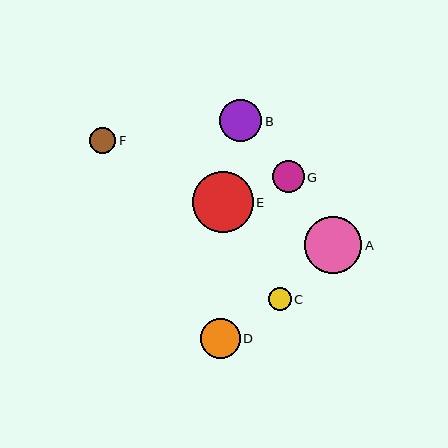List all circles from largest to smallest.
From largest to smallest: E, A, B, D, G, F, C.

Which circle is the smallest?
Circle C is the smallest with a size of approximately 23 pixels.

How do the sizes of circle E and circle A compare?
Circle E and circle A are approximately the same size.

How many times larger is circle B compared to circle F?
Circle B is approximately 1.6 times the size of circle F.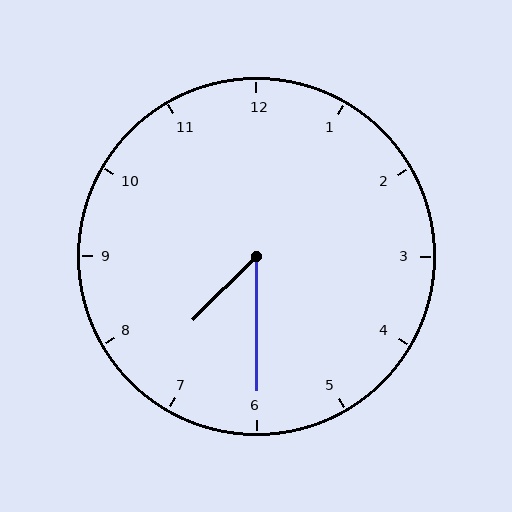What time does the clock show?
7:30.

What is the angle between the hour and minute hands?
Approximately 45 degrees.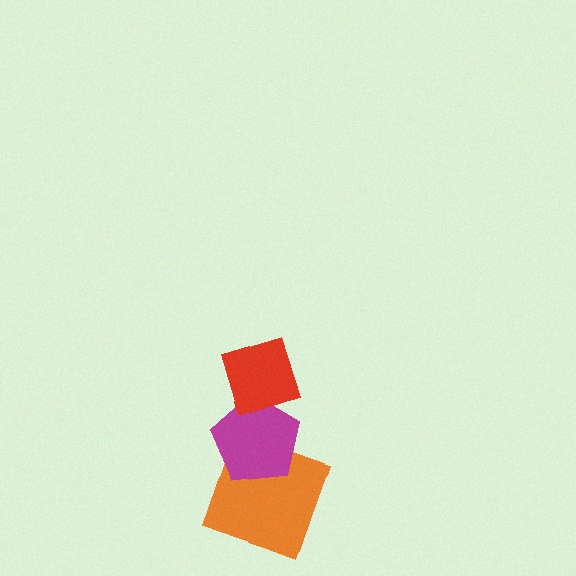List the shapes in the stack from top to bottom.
From top to bottom: the red diamond, the magenta pentagon, the orange square.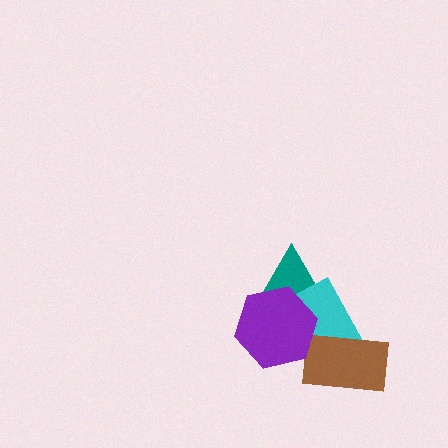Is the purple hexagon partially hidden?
No, no other shape covers it.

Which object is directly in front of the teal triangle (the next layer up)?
The cyan rectangle is directly in front of the teal triangle.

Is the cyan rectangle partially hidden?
Yes, it is partially covered by another shape.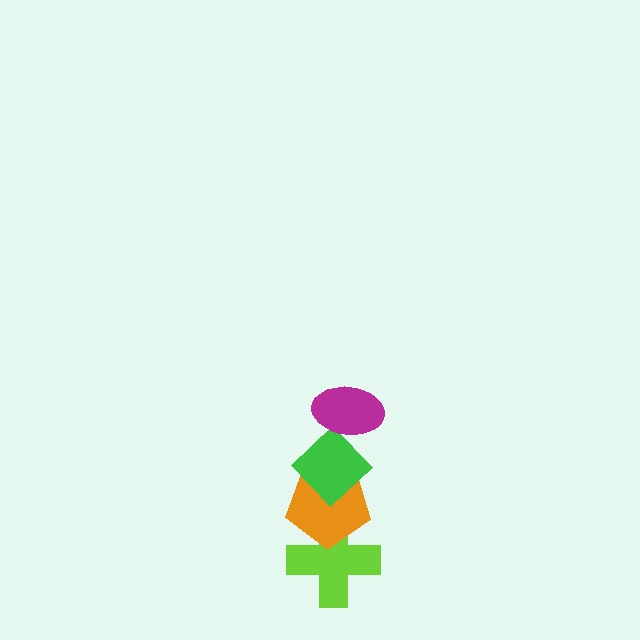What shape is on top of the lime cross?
The orange pentagon is on top of the lime cross.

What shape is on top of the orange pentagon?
The green diamond is on top of the orange pentagon.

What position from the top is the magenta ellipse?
The magenta ellipse is 1st from the top.